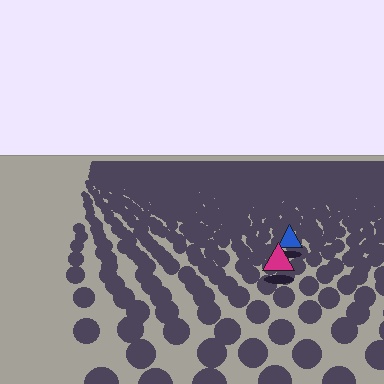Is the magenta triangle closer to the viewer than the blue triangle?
Yes. The magenta triangle is closer — you can tell from the texture gradient: the ground texture is coarser near it.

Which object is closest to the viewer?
The magenta triangle is closest. The texture marks near it are larger and more spread out.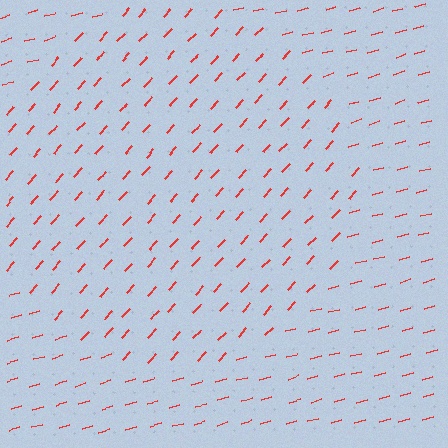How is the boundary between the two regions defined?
The boundary is defined purely by a change in line orientation (approximately 32 degrees difference). All lines are the same color and thickness.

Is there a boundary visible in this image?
Yes, there is a texture boundary formed by a change in line orientation.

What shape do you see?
I see a circle.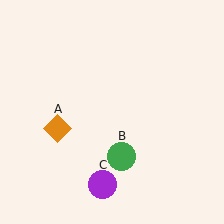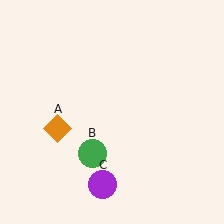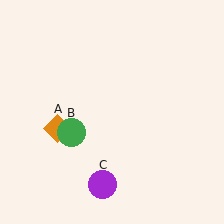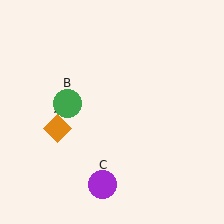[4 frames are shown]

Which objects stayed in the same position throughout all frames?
Orange diamond (object A) and purple circle (object C) remained stationary.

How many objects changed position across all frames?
1 object changed position: green circle (object B).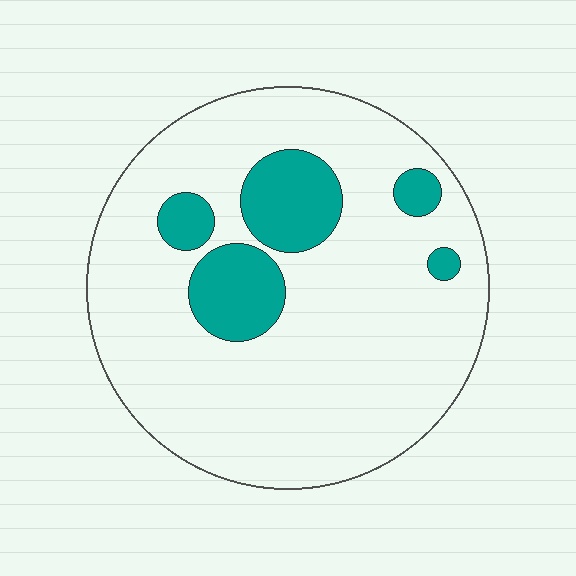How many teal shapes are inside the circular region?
5.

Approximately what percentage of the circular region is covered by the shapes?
Approximately 15%.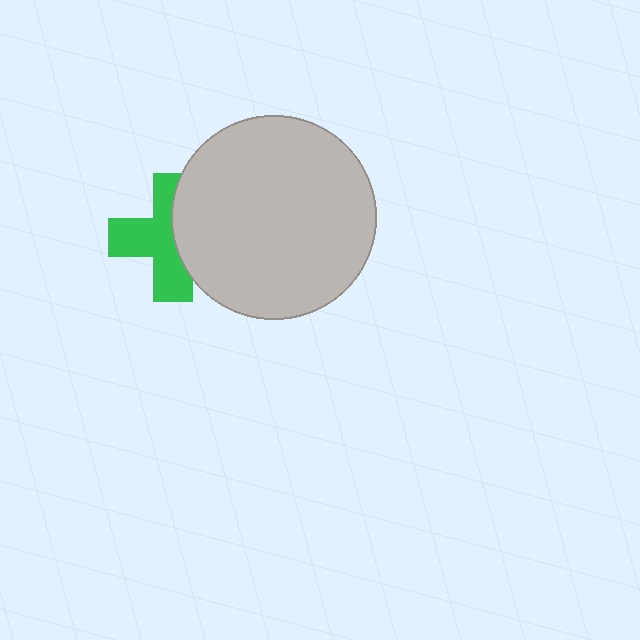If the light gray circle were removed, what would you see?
You would see the complete green cross.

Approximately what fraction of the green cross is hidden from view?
Roughly 41% of the green cross is hidden behind the light gray circle.